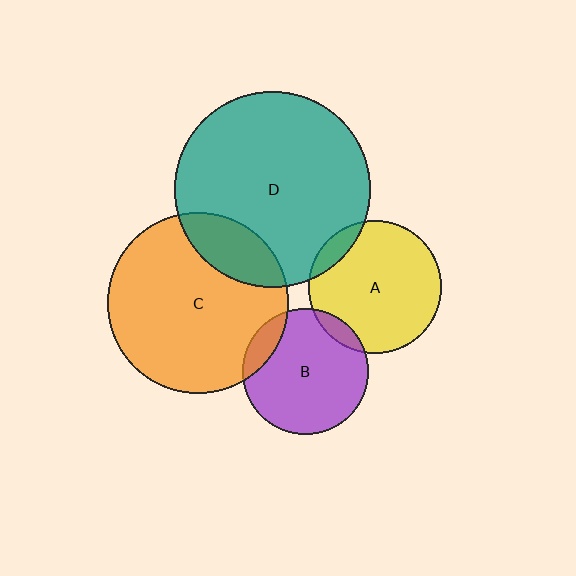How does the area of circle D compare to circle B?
Approximately 2.4 times.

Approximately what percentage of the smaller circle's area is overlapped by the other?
Approximately 10%.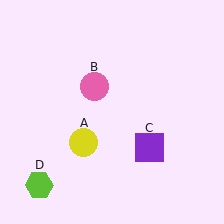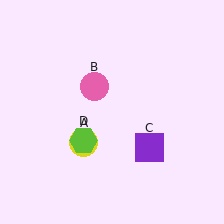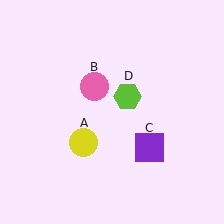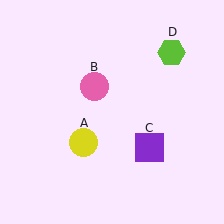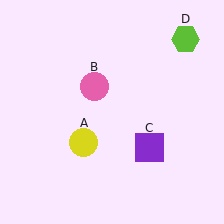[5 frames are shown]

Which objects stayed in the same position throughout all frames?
Yellow circle (object A) and pink circle (object B) and purple square (object C) remained stationary.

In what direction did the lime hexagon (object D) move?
The lime hexagon (object D) moved up and to the right.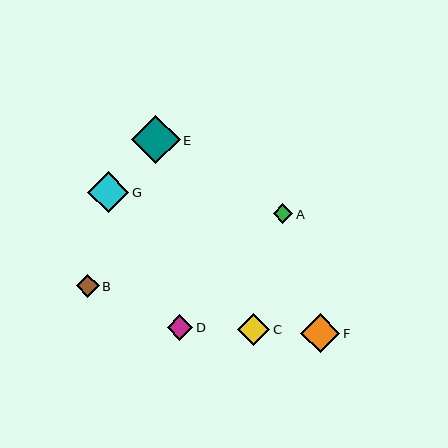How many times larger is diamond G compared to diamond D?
Diamond G is approximately 1.6 times the size of diamond D.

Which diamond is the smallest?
Diamond A is the smallest with a size of approximately 20 pixels.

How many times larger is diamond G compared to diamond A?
Diamond G is approximately 2.1 times the size of diamond A.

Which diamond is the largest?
Diamond E is the largest with a size of approximately 49 pixels.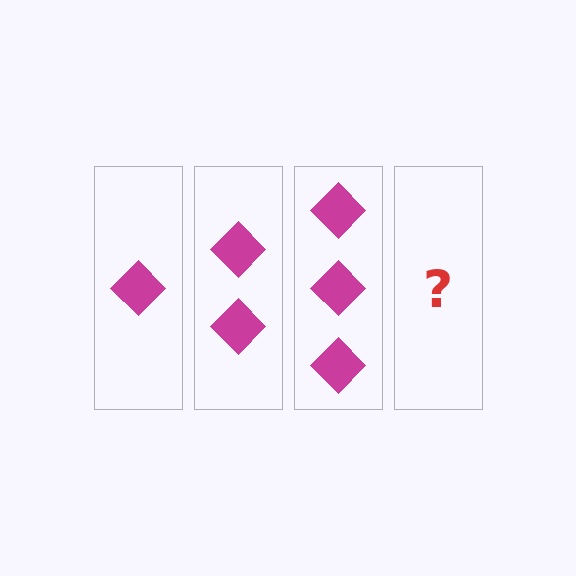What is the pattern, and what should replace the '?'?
The pattern is that each step adds one more diamond. The '?' should be 4 diamonds.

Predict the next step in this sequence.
The next step is 4 diamonds.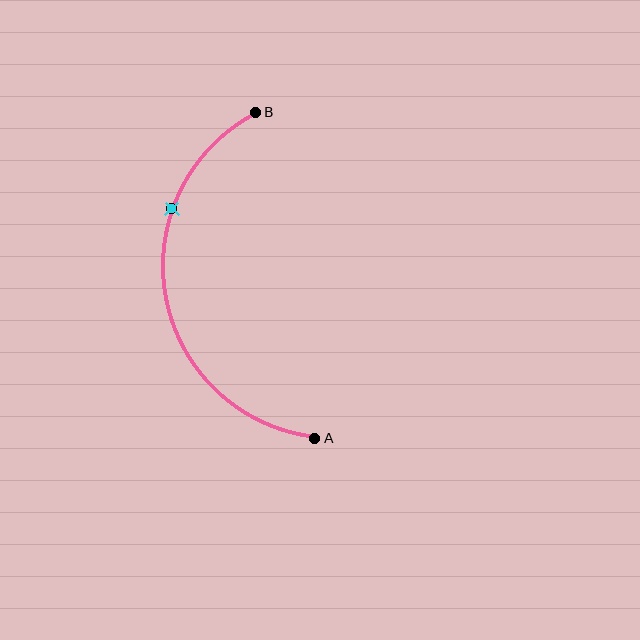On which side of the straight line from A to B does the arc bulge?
The arc bulges to the left of the straight line connecting A and B.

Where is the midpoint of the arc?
The arc midpoint is the point on the curve farthest from the straight line joining A and B. It sits to the left of that line.